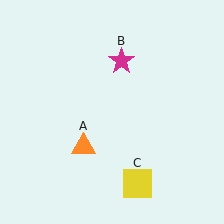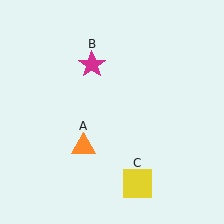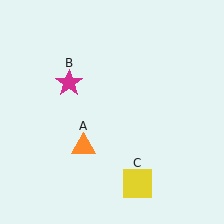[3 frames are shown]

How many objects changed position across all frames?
1 object changed position: magenta star (object B).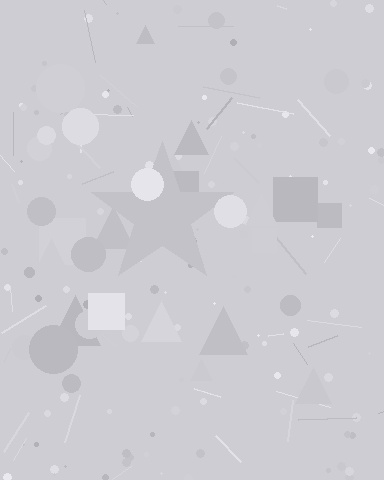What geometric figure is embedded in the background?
A star is embedded in the background.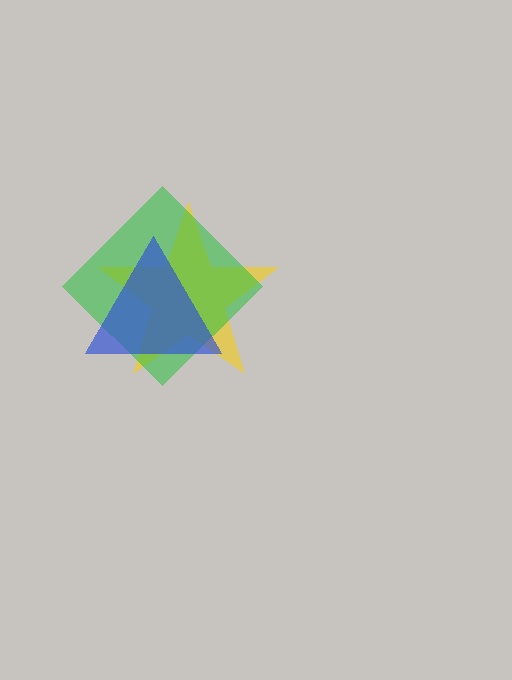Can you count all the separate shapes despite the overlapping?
Yes, there are 3 separate shapes.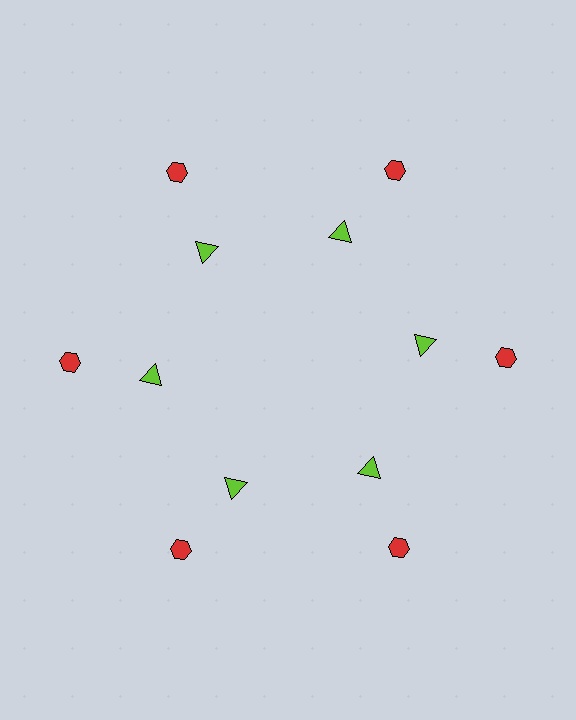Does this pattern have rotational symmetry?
Yes, this pattern has 6-fold rotational symmetry. It looks the same after rotating 60 degrees around the center.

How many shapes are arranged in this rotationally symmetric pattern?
There are 12 shapes, arranged in 6 groups of 2.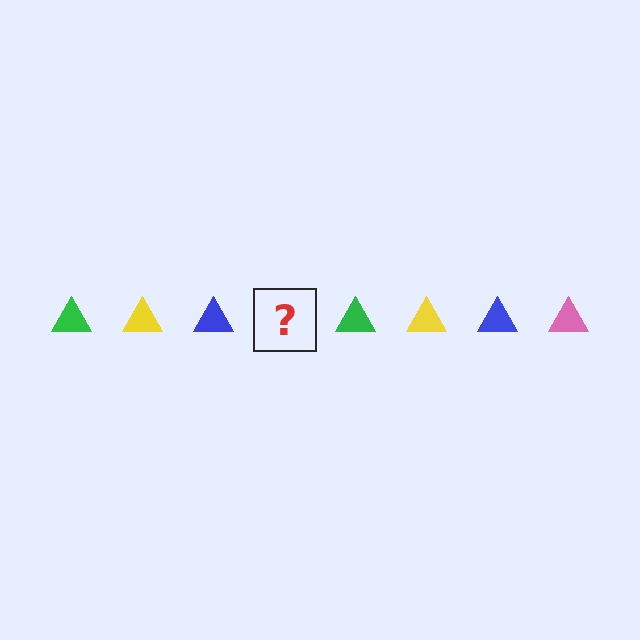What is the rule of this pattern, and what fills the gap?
The rule is that the pattern cycles through green, yellow, blue, pink triangles. The gap should be filled with a pink triangle.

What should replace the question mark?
The question mark should be replaced with a pink triangle.